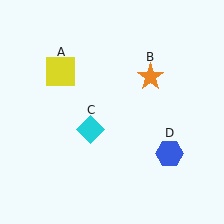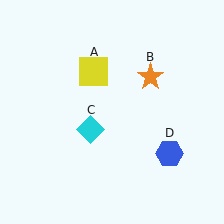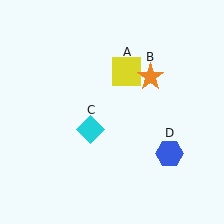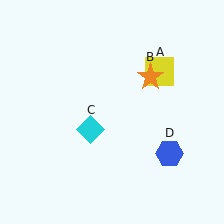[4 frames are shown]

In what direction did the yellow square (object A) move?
The yellow square (object A) moved right.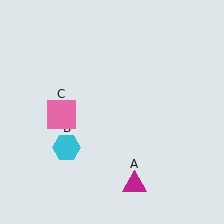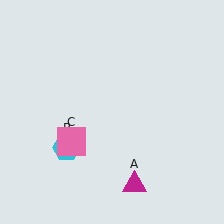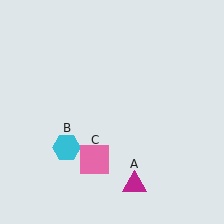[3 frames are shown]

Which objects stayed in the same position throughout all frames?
Magenta triangle (object A) and cyan hexagon (object B) remained stationary.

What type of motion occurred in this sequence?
The pink square (object C) rotated counterclockwise around the center of the scene.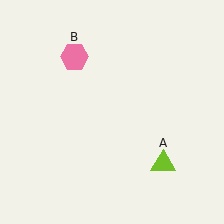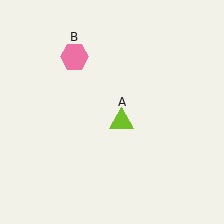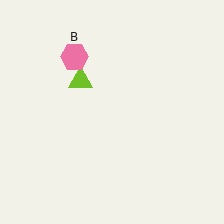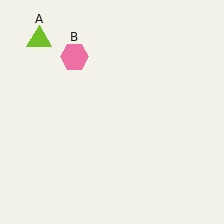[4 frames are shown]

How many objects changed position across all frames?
1 object changed position: lime triangle (object A).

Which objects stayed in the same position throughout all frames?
Pink hexagon (object B) remained stationary.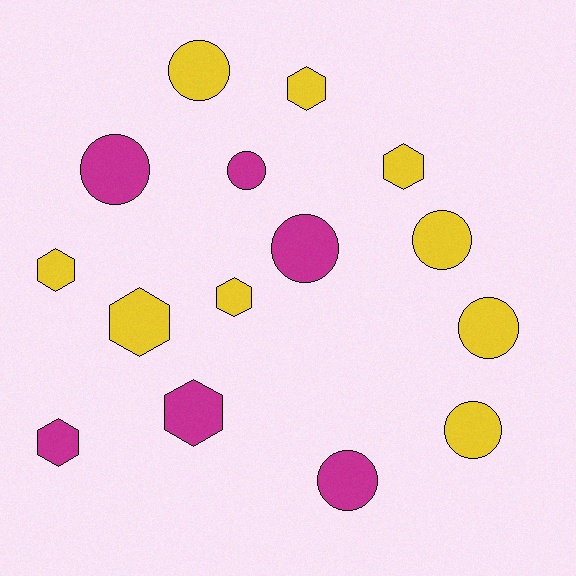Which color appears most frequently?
Yellow, with 9 objects.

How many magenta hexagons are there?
There are 2 magenta hexagons.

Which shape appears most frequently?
Circle, with 8 objects.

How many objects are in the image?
There are 15 objects.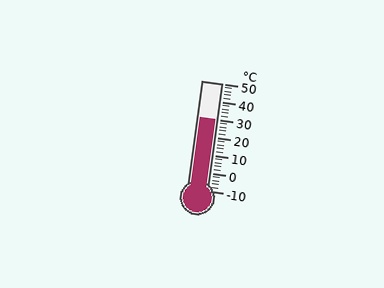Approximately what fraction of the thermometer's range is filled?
The thermometer is filled to approximately 65% of its range.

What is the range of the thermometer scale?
The thermometer scale ranges from -10°C to 50°C.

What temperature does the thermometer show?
The thermometer shows approximately 30°C.